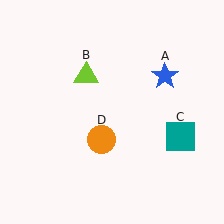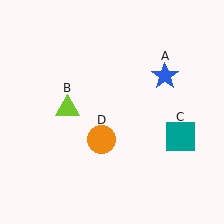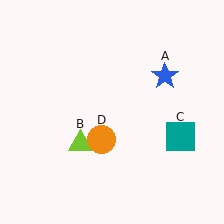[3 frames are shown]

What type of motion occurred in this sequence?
The lime triangle (object B) rotated counterclockwise around the center of the scene.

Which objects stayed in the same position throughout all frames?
Blue star (object A) and teal square (object C) and orange circle (object D) remained stationary.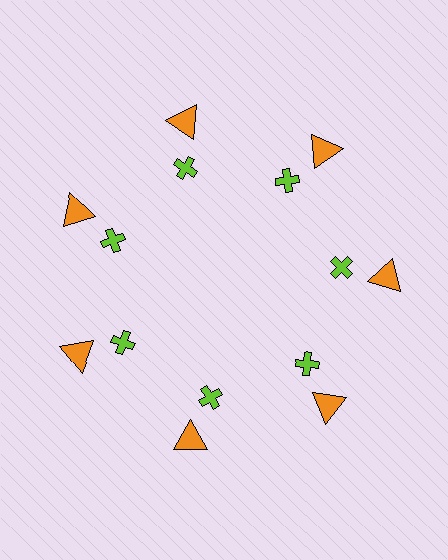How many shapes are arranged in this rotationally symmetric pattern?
There are 14 shapes, arranged in 7 groups of 2.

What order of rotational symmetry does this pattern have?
This pattern has 7-fold rotational symmetry.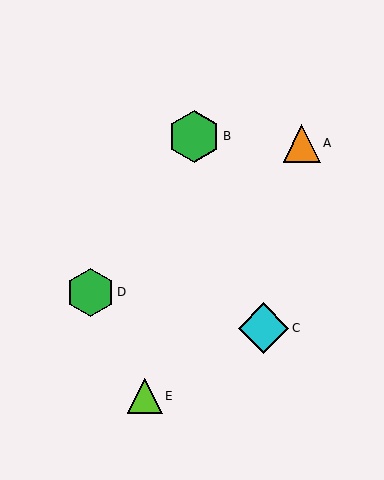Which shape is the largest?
The green hexagon (labeled B) is the largest.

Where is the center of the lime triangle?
The center of the lime triangle is at (145, 396).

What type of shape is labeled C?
Shape C is a cyan diamond.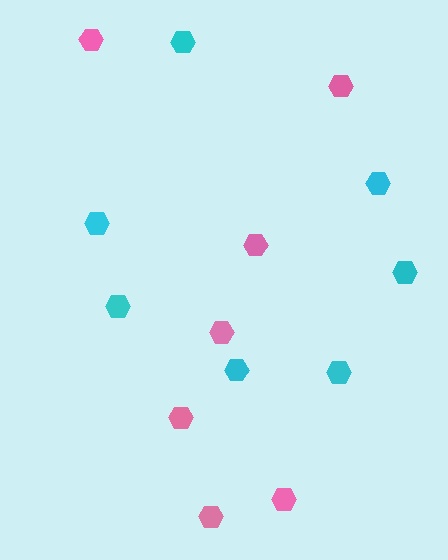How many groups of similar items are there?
There are 2 groups: one group of pink hexagons (7) and one group of cyan hexagons (7).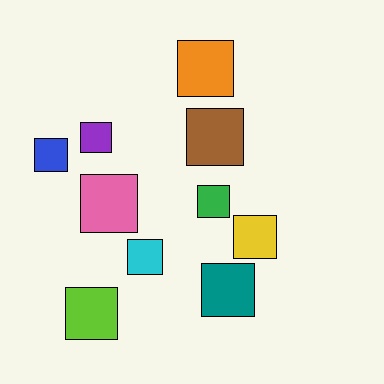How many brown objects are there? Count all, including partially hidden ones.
There is 1 brown object.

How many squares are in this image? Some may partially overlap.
There are 10 squares.